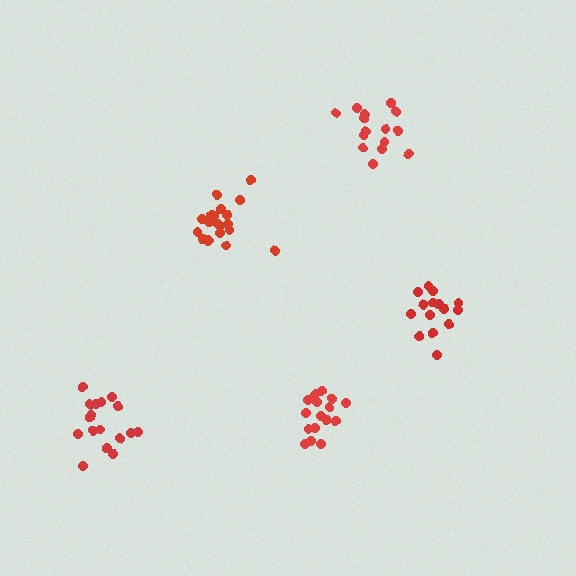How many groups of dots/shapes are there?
There are 5 groups.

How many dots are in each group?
Group 1: 21 dots, Group 2: 15 dots, Group 3: 15 dots, Group 4: 17 dots, Group 5: 16 dots (84 total).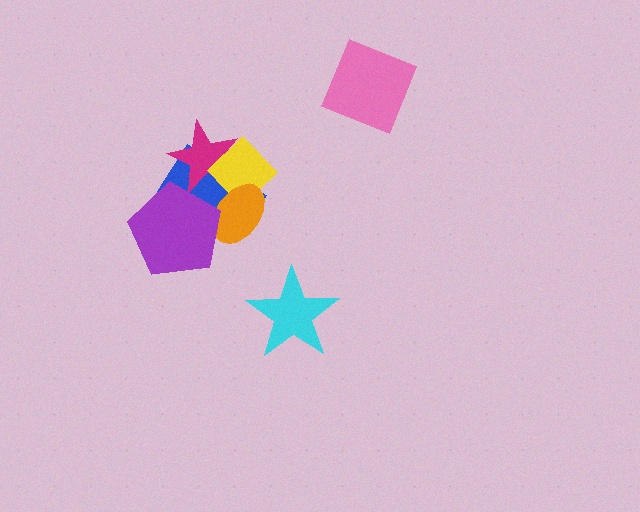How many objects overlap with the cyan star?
0 objects overlap with the cyan star.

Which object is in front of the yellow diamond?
The orange ellipse is in front of the yellow diamond.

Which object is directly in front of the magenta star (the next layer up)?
The yellow diamond is directly in front of the magenta star.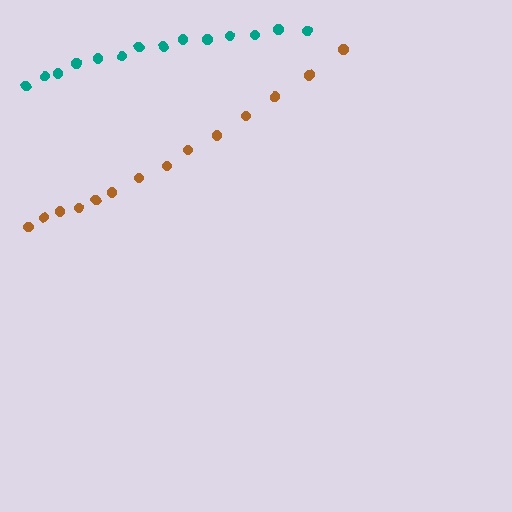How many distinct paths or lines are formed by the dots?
There are 2 distinct paths.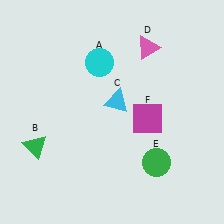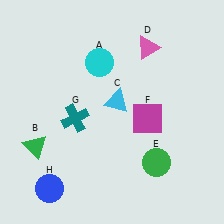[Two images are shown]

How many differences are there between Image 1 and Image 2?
There are 2 differences between the two images.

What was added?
A teal cross (G), a blue circle (H) were added in Image 2.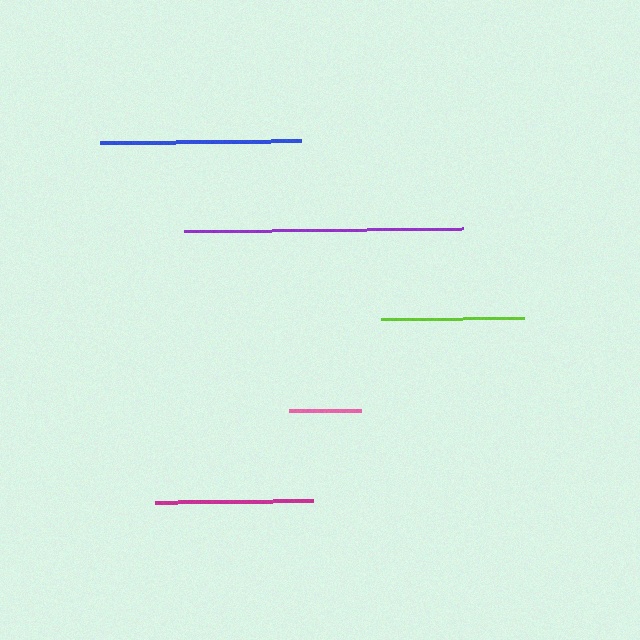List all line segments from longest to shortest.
From longest to shortest: purple, blue, magenta, lime, pink.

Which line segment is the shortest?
The pink line is the shortest at approximately 72 pixels.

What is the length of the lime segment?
The lime segment is approximately 143 pixels long.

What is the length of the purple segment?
The purple segment is approximately 279 pixels long.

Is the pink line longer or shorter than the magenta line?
The magenta line is longer than the pink line.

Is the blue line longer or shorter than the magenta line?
The blue line is longer than the magenta line.